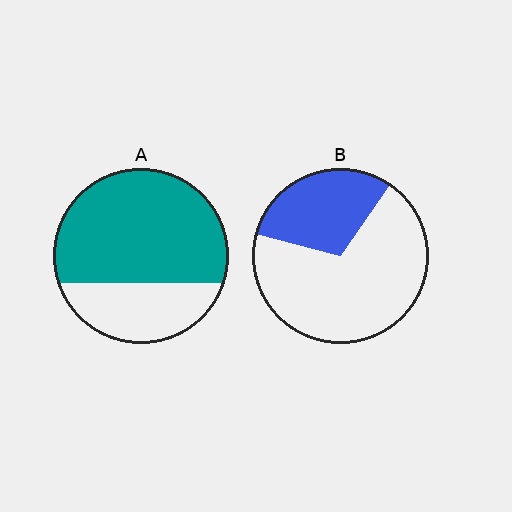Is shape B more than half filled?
No.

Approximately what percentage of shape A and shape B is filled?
A is approximately 70% and B is approximately 30%.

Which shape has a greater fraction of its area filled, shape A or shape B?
Shape A.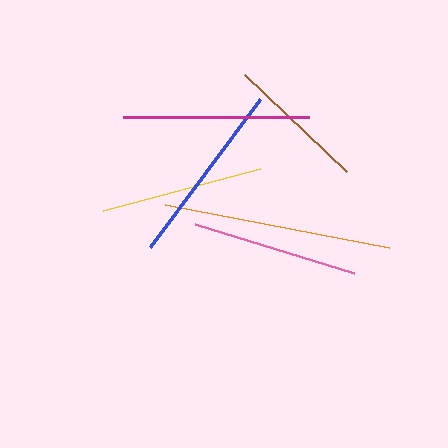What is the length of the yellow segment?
The yellow segment is approximately 163 pixels long.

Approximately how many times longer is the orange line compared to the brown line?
The orange line is approximately 1.6 times the length of the brown line.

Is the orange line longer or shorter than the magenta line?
The orange line is longer than the magenta line.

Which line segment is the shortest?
The brown line is the shortest at approximately 141 pixels.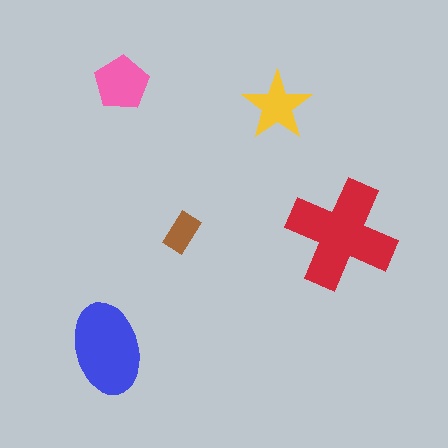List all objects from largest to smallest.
The red cross, the blue ellipse, the pink pentagon, the yellow star, the brown rectangle.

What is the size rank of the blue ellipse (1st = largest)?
2nd.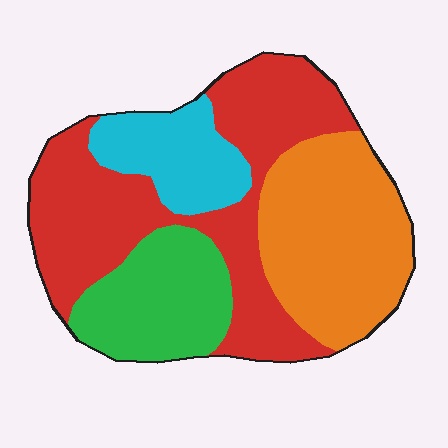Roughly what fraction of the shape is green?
Green covers around 20% of the shape.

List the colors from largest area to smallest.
From largest to smallest: red, orange, green, cyan.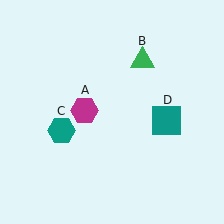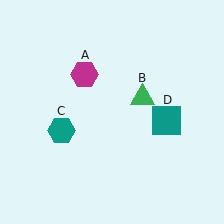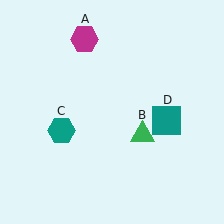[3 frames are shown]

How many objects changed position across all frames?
2 objects changed position: magenta hexagon (object A), green triangle (object B).